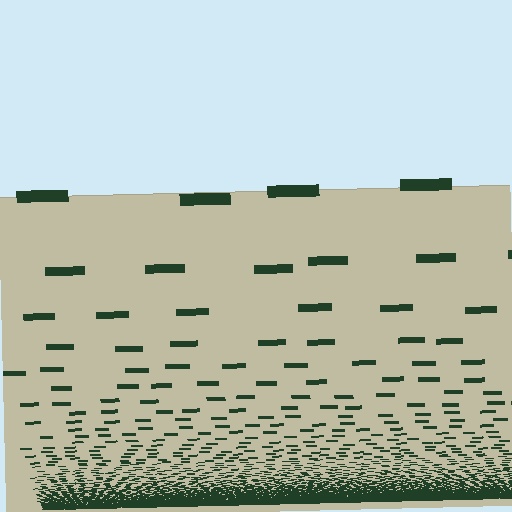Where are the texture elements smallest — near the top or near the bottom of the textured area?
Near the bottom.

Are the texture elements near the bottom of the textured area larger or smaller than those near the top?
Smaller. The gradient is inverted — elements near the bottom are smaller and denser.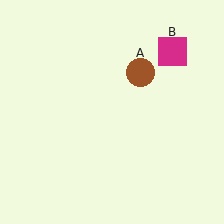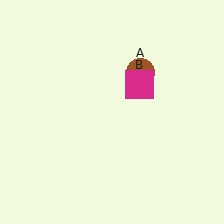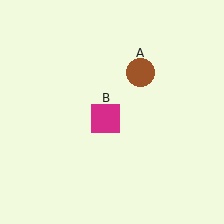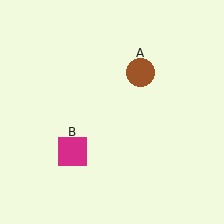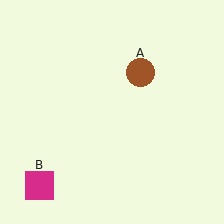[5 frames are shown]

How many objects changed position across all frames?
1 object changed position: magenta square (object B).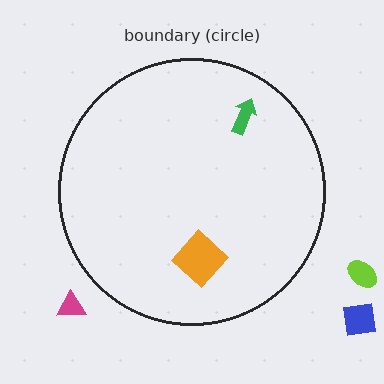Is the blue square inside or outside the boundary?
Outside.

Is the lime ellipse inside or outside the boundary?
Outside.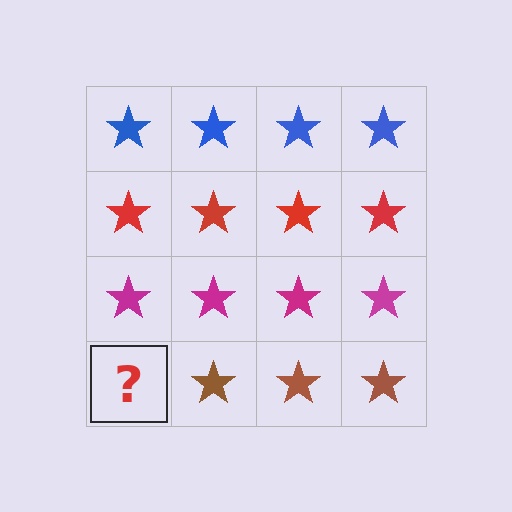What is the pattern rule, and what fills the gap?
The rule is that each row has a consistent color. The gap should be filled with a brown star.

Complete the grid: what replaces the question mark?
The question mark should be replaced with a brown star.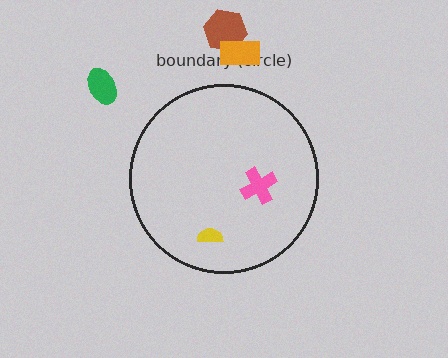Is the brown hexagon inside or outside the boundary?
Outside.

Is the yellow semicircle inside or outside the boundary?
Inside.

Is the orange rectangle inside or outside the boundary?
Outside.